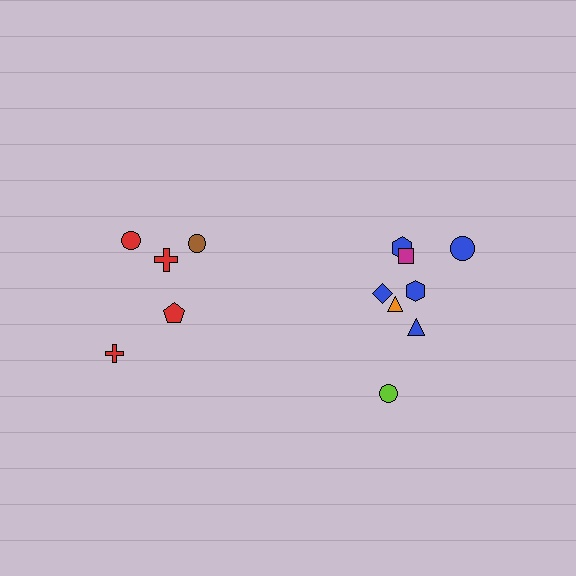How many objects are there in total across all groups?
There are 13 objects.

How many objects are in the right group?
There are 8 objects.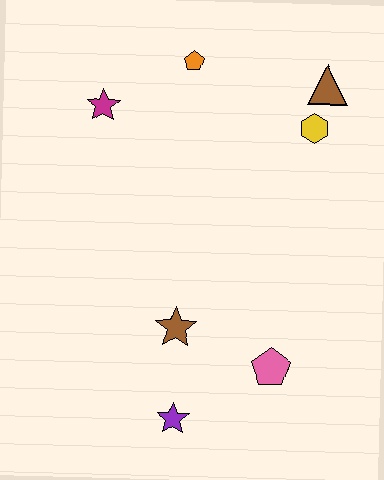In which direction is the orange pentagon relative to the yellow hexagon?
The orange pentagon is to the left of the yellow hexagon.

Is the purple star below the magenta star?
Yes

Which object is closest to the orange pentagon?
The magenta star is closest to the orange pentagon.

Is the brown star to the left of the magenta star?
No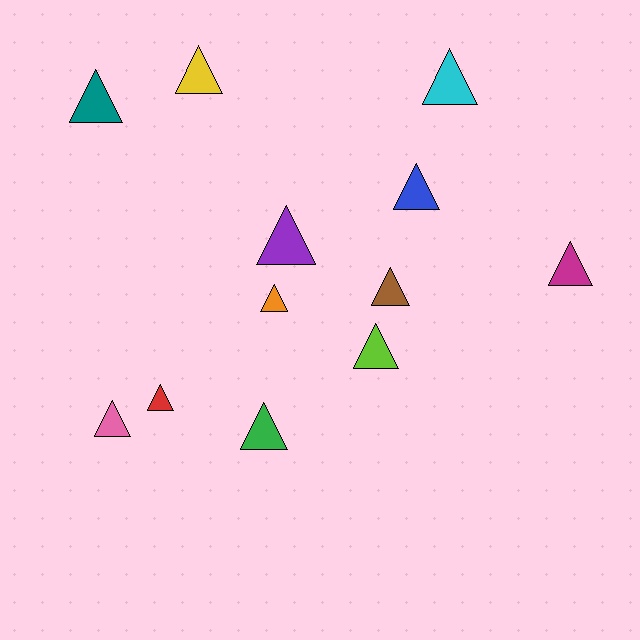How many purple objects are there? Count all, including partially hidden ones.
There is 1 purple object.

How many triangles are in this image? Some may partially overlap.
There are 12 triangles.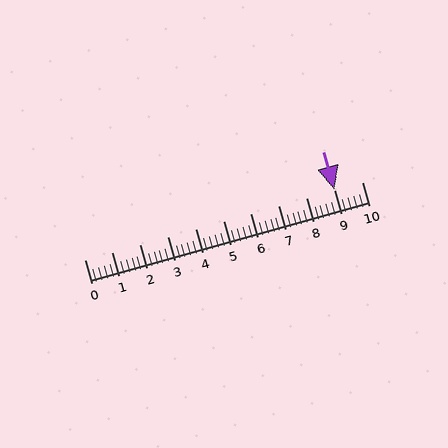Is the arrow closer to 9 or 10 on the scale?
The arrow is closer to 9.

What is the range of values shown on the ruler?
The ruler shows values from 0 to 10.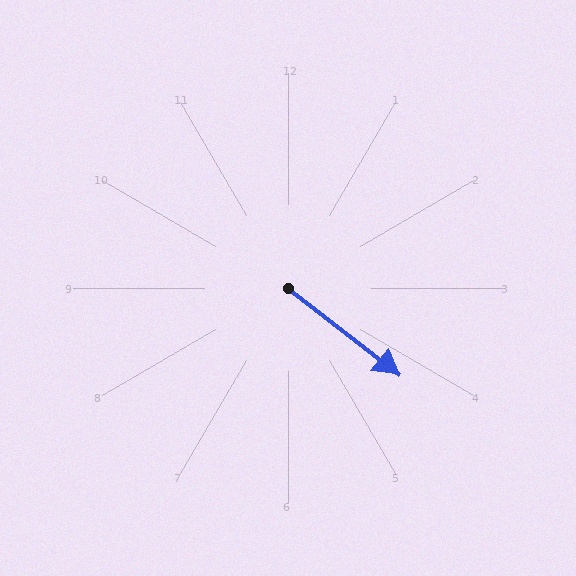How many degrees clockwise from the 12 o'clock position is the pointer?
Approximately 128 degrees.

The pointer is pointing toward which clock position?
Roughly 4 o'clock.